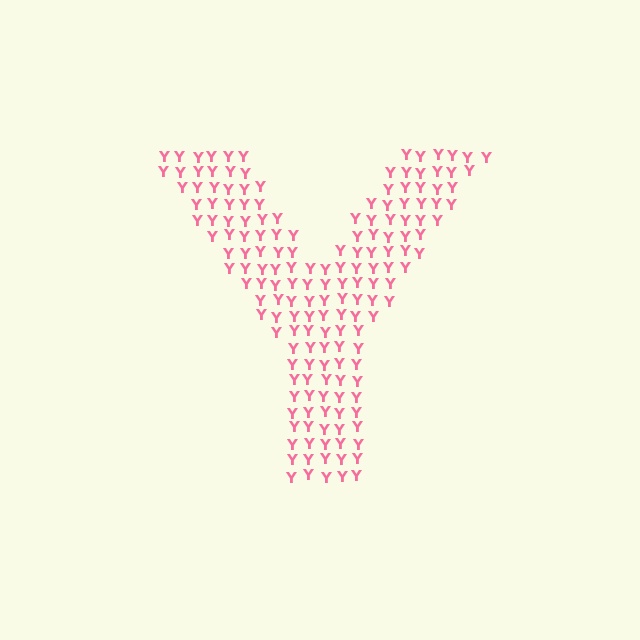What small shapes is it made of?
It is made of small letter Y's.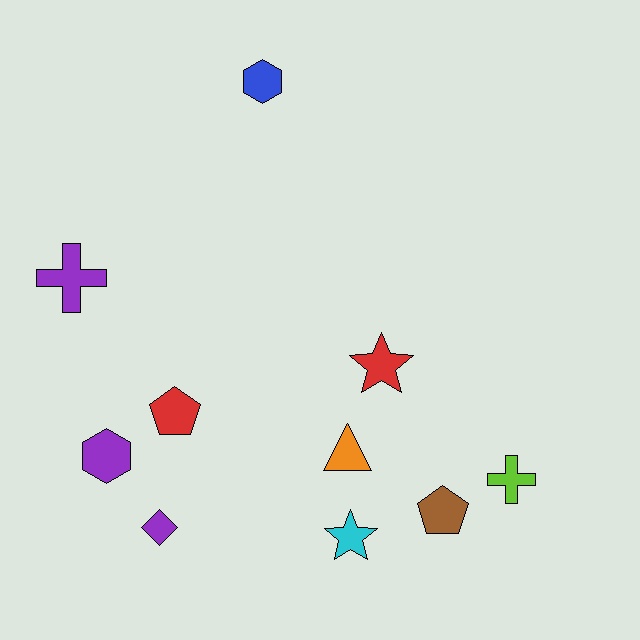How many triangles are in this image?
There is 1 triangle.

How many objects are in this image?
There are 10 objects.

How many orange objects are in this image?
There is 1 orange object.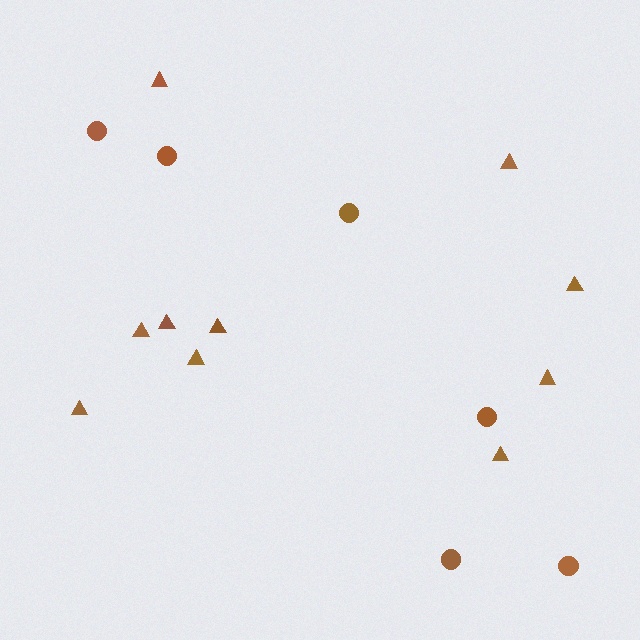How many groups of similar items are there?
There are 2 groups: one group of circles (6) and one group of triangles (10).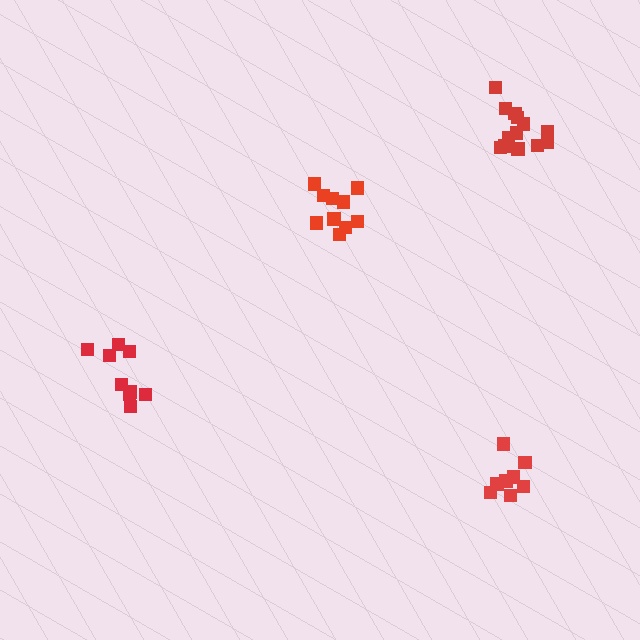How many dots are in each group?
Group 1: 9 dots, Group 2: 13 dots, Group 3: 8 dots, Group 4: 10 dots (40 total).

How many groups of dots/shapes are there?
There are 4 groups.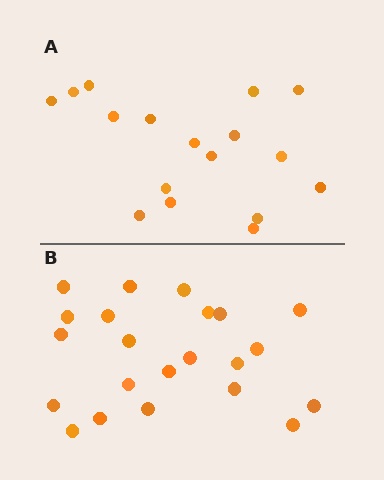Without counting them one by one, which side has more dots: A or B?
Region B (the bottom region) has more dots.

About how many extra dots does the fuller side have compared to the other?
Region B has about 5 more dots than region A.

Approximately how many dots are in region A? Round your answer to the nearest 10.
About 20 dots. (The exact count is 17, which rounds to 20.)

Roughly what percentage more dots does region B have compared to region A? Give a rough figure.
About 30% more.